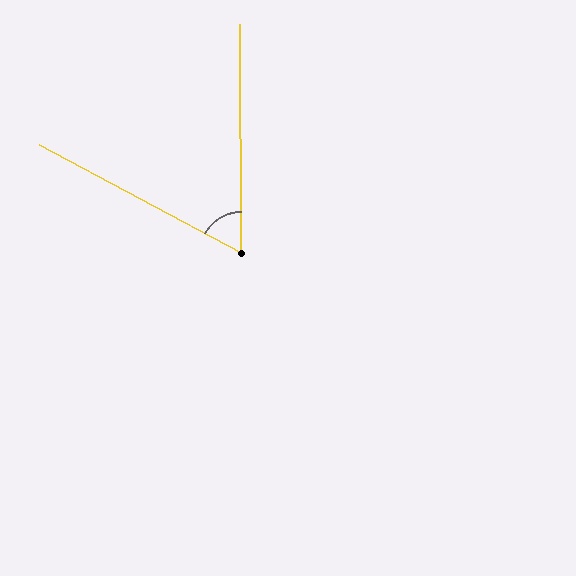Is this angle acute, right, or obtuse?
It is acute.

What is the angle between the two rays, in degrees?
Approximately 62 degrees.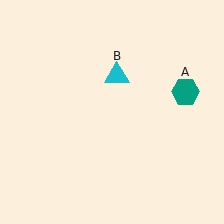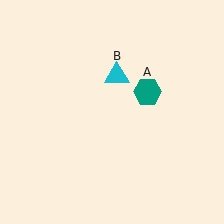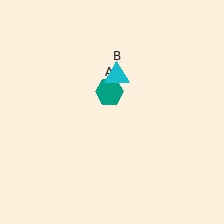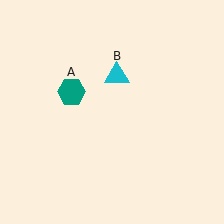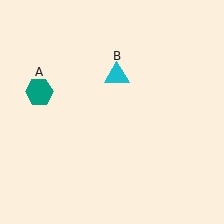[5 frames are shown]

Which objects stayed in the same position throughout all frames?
Cyan triangle (object B) remained stationary.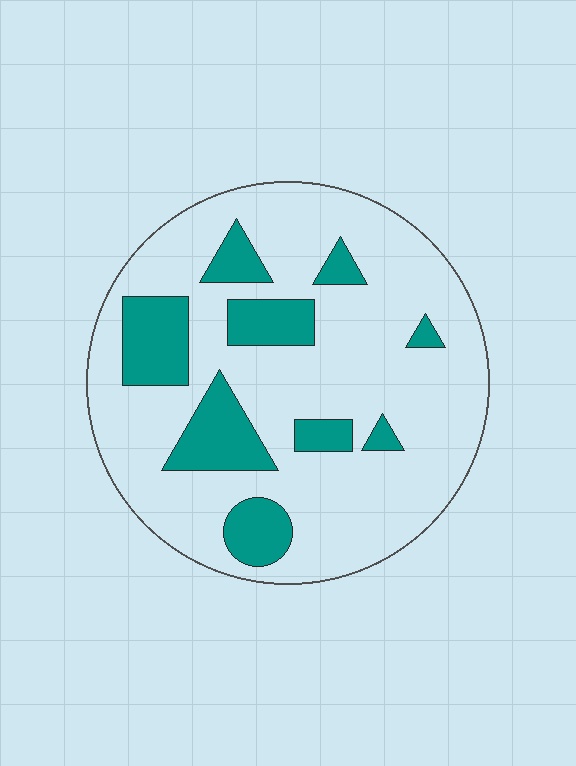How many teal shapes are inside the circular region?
9.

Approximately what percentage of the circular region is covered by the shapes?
Approximately 20%.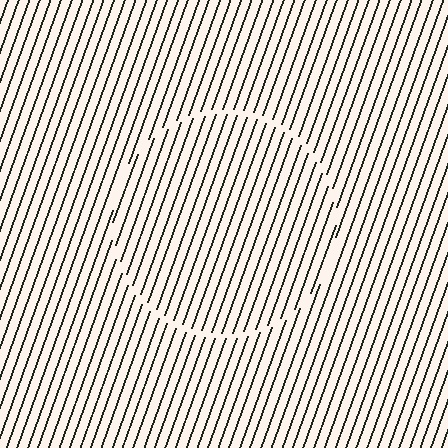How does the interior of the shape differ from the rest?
The interior of the shape contains the same grating, shifted by half a period — the contour is defined by the phase discontinuity where line-ends from the inner and outer gratings abut.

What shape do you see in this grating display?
An illusory circle. The interior of the shape contains the same grating, shifted by half a period — the contour is defined by the phase discontinuity where line-ends from the inner and outer gratings abut.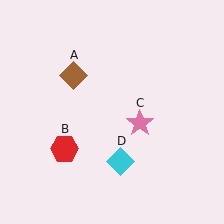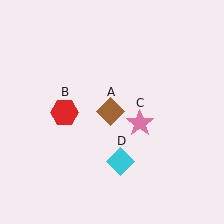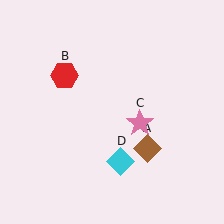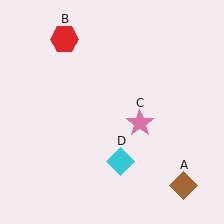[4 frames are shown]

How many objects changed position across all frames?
2 objects changed position: brown diamond (object A), red hexagon (object B).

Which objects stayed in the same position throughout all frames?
Pink star (object C) and cyan diamond (object D) remained stationary.